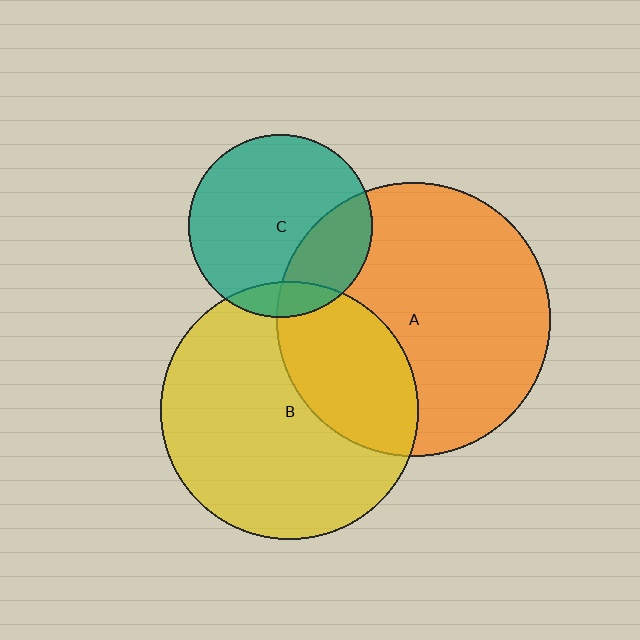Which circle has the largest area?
Circle A (orange).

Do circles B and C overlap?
Yes.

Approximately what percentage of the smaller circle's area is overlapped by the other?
Approximately 10%.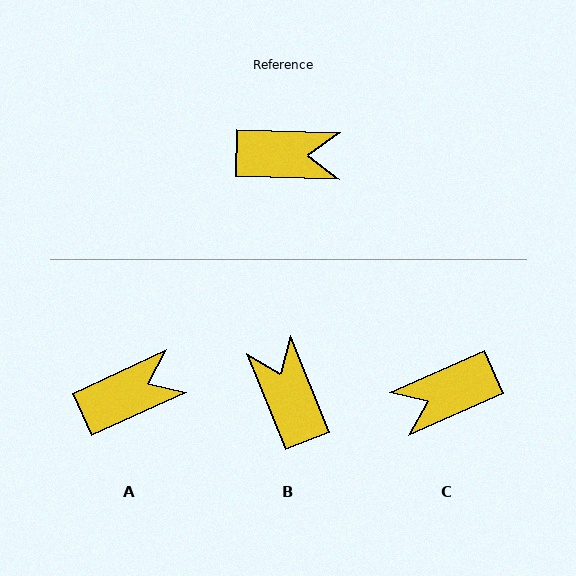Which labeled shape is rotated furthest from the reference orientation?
C, about 154 degrees away.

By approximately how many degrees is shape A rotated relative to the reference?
Approximately 26 degrees counter-clockwise.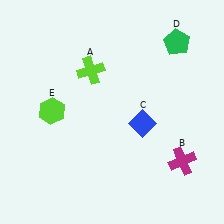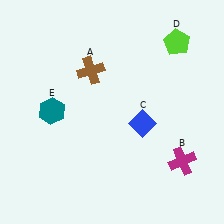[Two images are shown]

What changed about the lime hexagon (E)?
In Image 1, E is lime. In Image 2, it changed to teal.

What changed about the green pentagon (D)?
In Image 1, D is green. In Image 2, it changed to lime.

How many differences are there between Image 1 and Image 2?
There are 3 differences between the two images.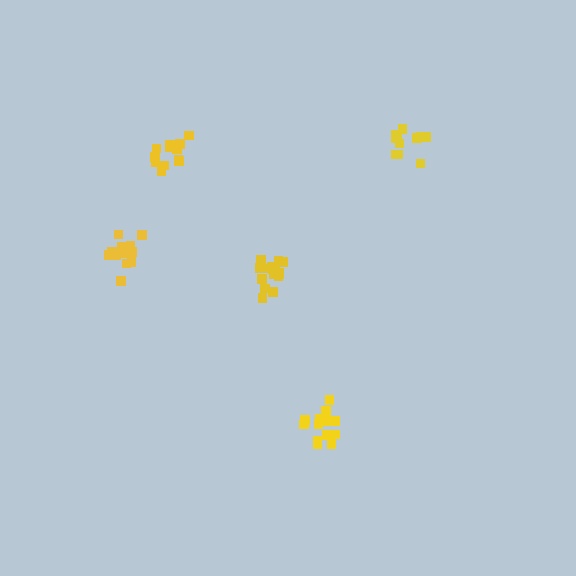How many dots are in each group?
Group 1: 12 dots, Group 2: 13 dots, Group 3: 11 dots, Group 4: 16 dots, Group 5: 15 dots (67 total).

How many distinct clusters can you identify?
There are 5 distinct clusters.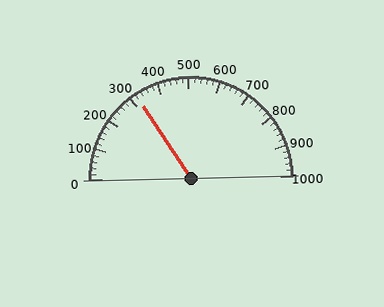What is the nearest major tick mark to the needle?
The nearest major tick mark is 300.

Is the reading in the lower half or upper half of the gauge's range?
The reading is in the lower half of the range (0 to 1000).